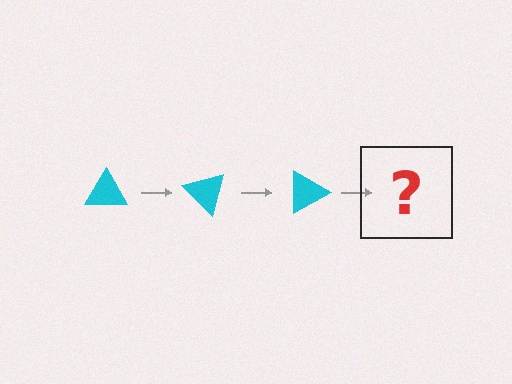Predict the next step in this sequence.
The next step is a cyan triangle rotated 135 degrees.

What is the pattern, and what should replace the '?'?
The pattern is that the triangle rotates 45 degrees each step. The '?' should be a cyan triangle rotated 135 degrees.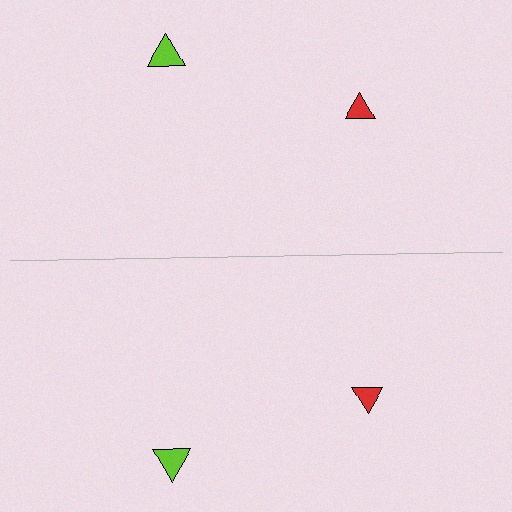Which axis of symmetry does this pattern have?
The pattern has a horizontal axis of symmetry running through the center of the image.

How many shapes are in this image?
There are 4 shapes in this image.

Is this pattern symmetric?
Yes, this pattern has bilateral (reflection) symmetry.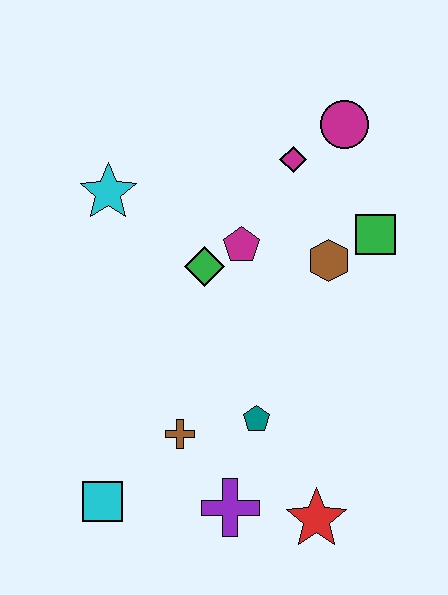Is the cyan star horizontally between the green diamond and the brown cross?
No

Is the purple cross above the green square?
No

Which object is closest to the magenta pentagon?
The green diamond is closest to the magenta pentagon.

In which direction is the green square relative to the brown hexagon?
The green square is to the right of the brown hexagon.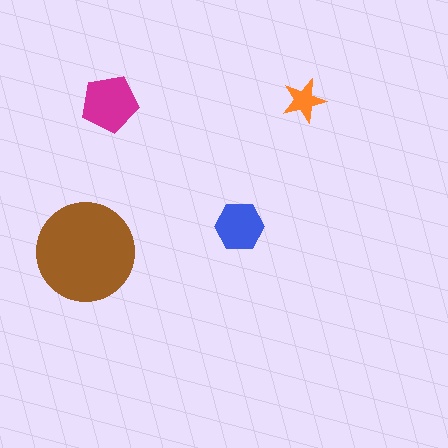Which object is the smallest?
The orange star.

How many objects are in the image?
There are 4 objects in the image.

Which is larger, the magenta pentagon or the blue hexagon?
The magenta pentagon.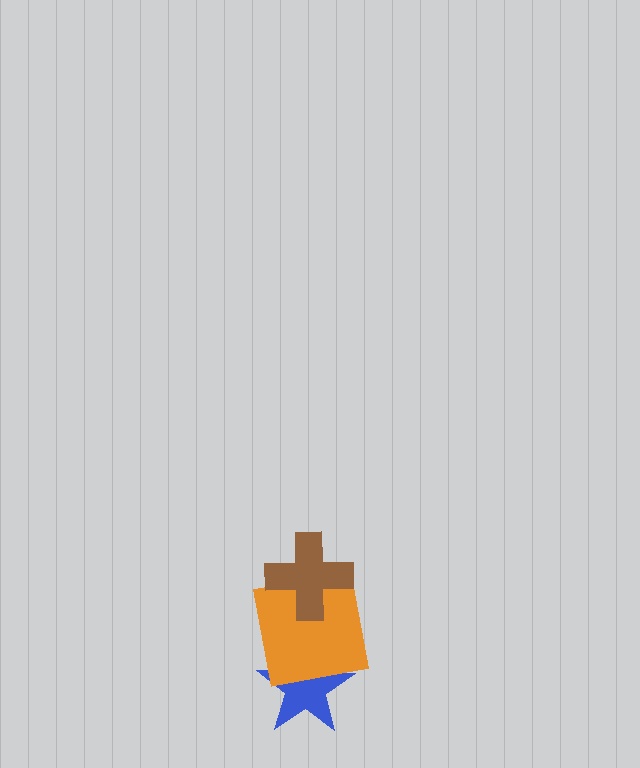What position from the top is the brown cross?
The brown cross is 1st from the top.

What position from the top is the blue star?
The blue star is 3rd from the top.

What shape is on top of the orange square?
The brown cross is on top of the orange square.